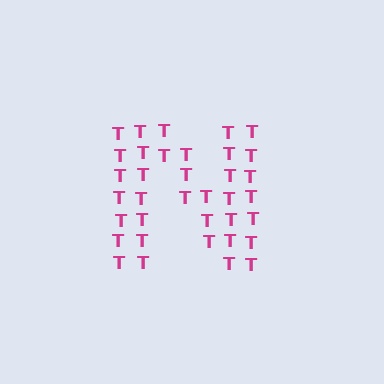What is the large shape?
The large shape is the letter N.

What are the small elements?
The small elements are letter T's.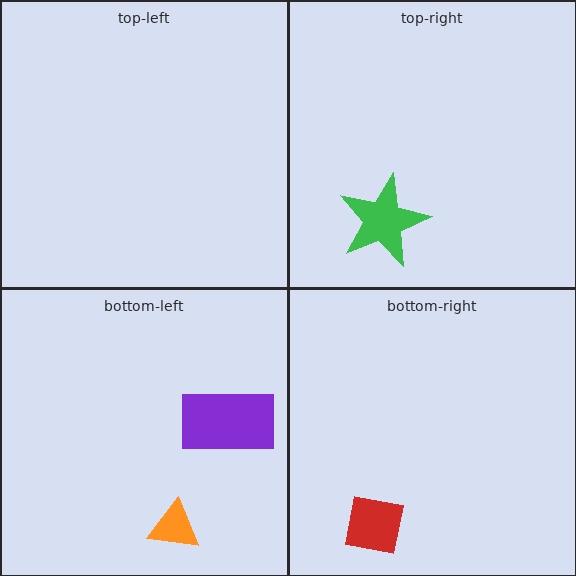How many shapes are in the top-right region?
1.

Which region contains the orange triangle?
The bottom-left region.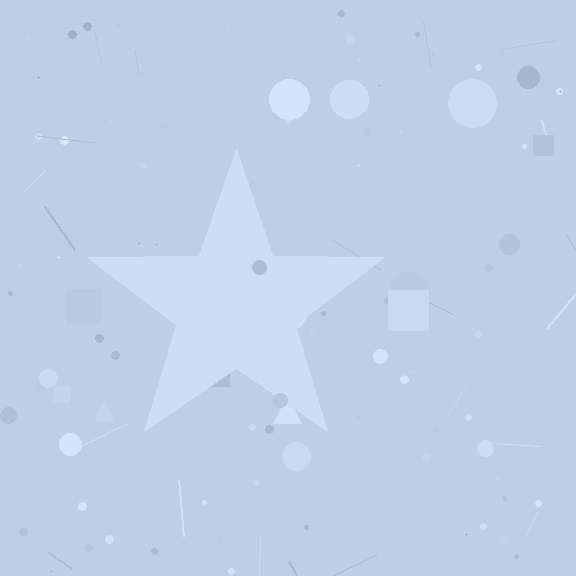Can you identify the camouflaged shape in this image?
The camouflaged shape is a star.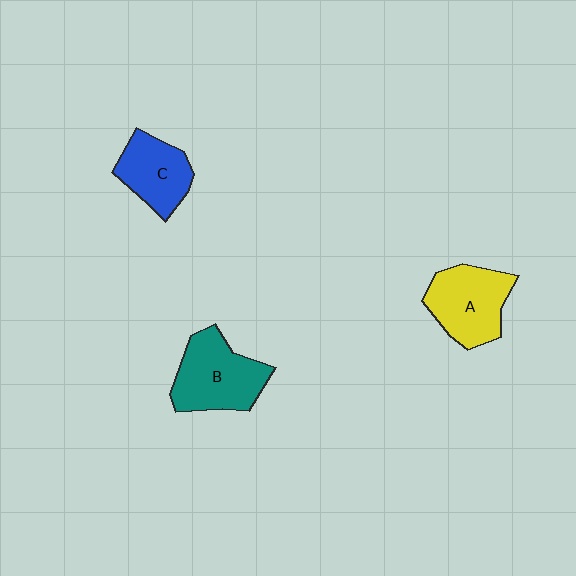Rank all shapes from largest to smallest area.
From largest to smallest: B (teal), A (yellow), C (blue).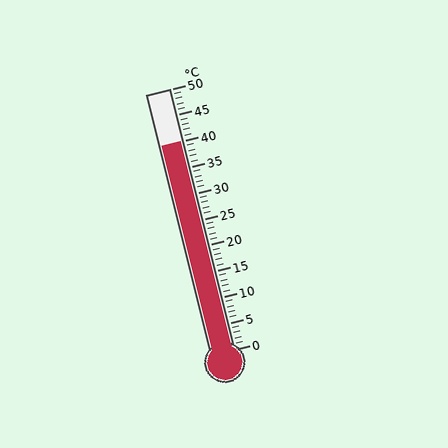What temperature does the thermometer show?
The thermometer shows approximately 40°C.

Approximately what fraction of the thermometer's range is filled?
The thermometer is filled to approximately 80% of its range.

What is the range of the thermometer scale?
The thermometer scale ranges from 0°C to 50°C.